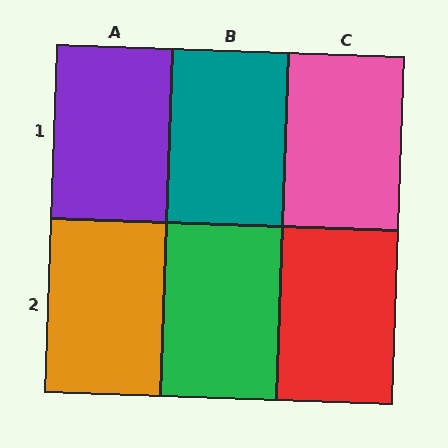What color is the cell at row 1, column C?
Pink.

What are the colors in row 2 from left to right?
Orange, green, red.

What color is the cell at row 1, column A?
Purple.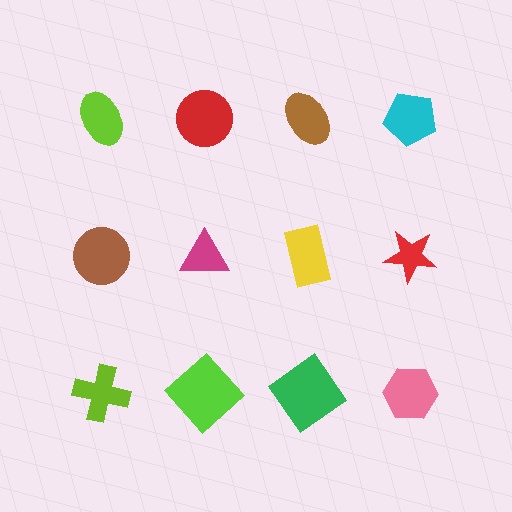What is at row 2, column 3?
A yellow rectangle.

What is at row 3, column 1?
A lime cross.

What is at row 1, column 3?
A brown ellipse.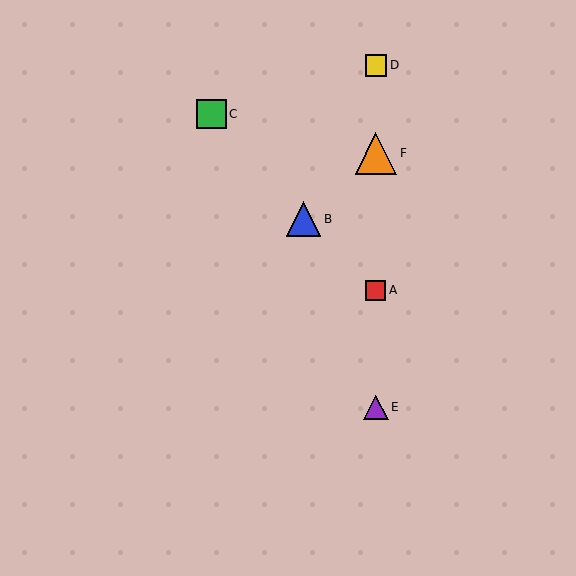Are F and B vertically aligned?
No, F is at x≈376 and B is at x≈303.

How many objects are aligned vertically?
4 objects (A, D, E, F) are aligned vertically.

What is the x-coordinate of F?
Object F is at x≈376.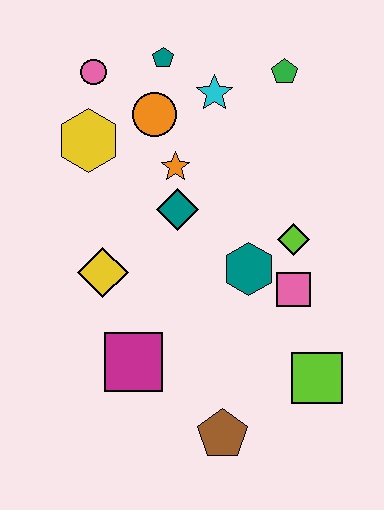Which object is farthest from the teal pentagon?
The brown pentagon is farthest from the teal pentagon.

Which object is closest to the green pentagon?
The cyan star is closest to the green pentagon.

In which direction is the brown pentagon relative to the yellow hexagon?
The brown pentagon is below the yellow hexagon.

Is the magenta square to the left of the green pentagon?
Yes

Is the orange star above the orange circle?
No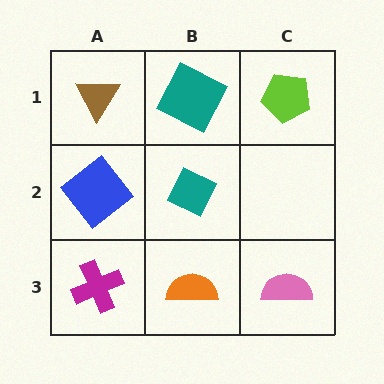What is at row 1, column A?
A brown triangle.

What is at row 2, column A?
A blue diamond.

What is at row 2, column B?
A teal diamond.